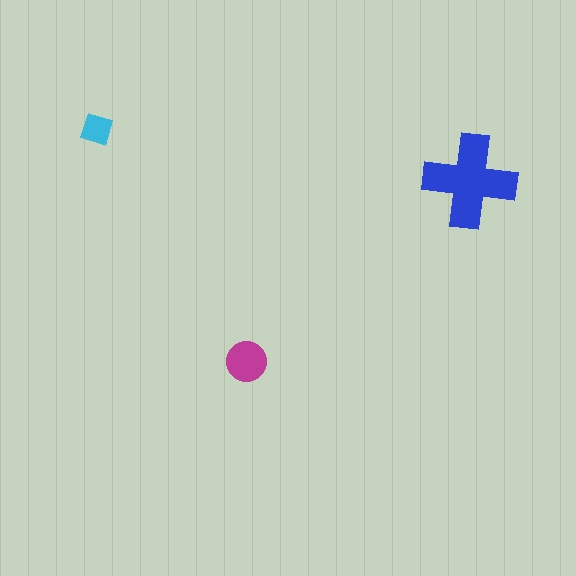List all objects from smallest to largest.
The cyan square, the magenta circle, the blue cross.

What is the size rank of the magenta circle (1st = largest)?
2nd.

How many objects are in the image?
There are 3 objects in the image.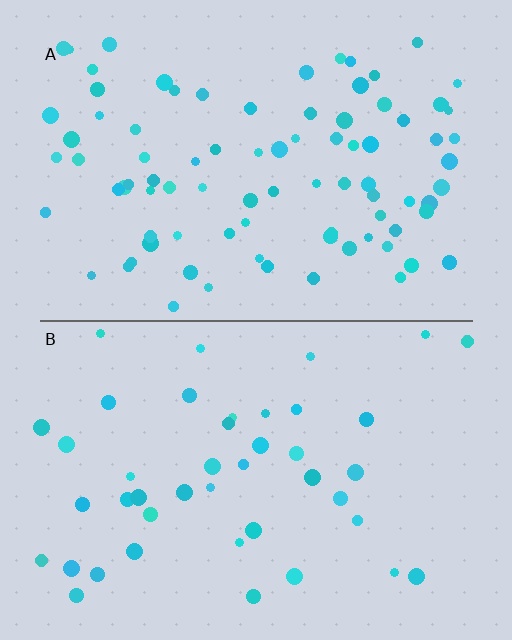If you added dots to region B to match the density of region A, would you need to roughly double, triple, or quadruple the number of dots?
Approximately double.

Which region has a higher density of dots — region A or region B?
A (the top).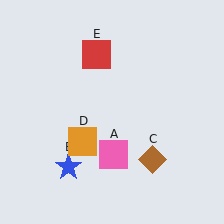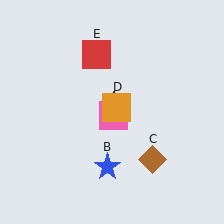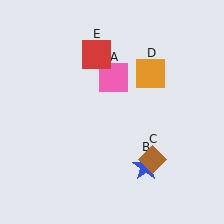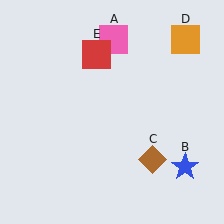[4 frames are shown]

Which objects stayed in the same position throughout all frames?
Brown diamond (object C) and red square (object E) remained stationary.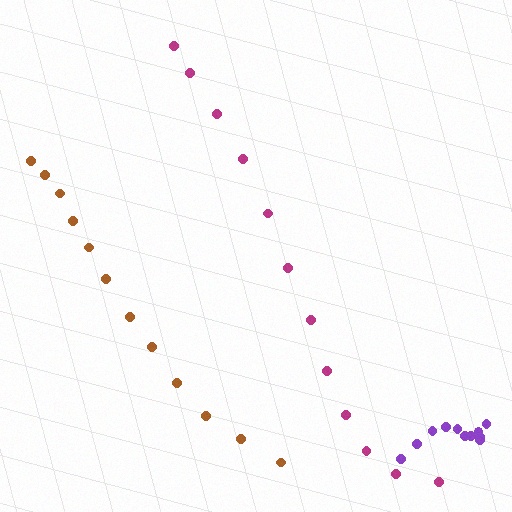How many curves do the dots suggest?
There are 3 distinct paths.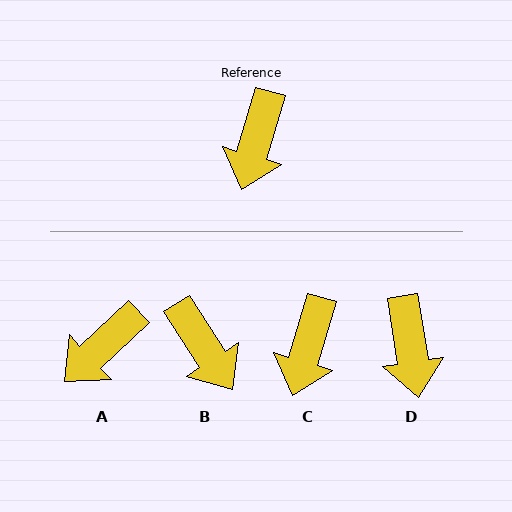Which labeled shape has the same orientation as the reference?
C.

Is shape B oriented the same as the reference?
No, it is off by about 49 degrees.